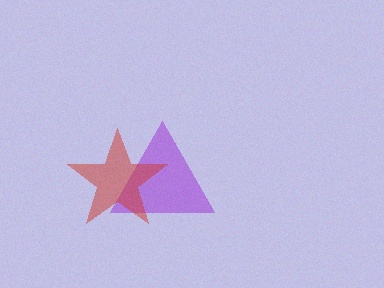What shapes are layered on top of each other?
The layered shapes are: a purple triangle, a red star.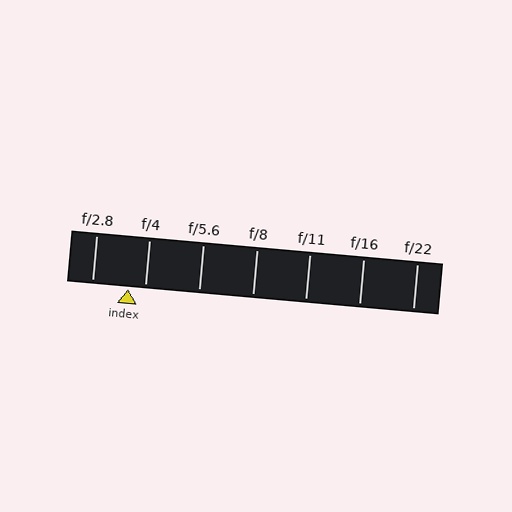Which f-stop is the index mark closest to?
The index mark is closest to f/4.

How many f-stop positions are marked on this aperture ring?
There are 7 f-stop positions marked.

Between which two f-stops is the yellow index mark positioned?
The index mark is between f/2.8 and f/4.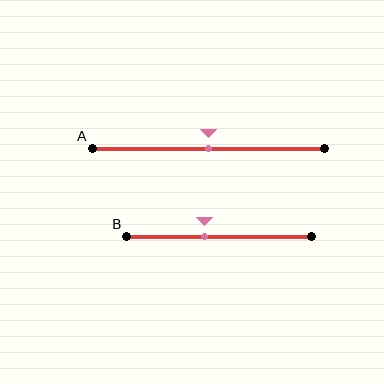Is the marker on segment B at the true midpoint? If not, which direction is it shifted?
No, the marker on segment B is shifted to the left by about 8% of the segment length.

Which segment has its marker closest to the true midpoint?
Segment A has its marker closest to the true midpoint.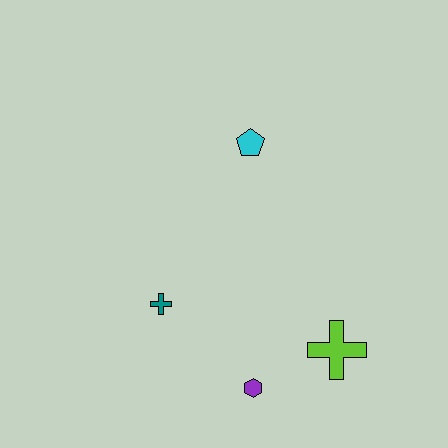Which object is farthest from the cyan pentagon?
The purple hexagon is farthest from the cyan pentagon.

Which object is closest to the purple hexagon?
The lime cross is closest to the purple hexagon.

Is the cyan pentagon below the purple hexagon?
No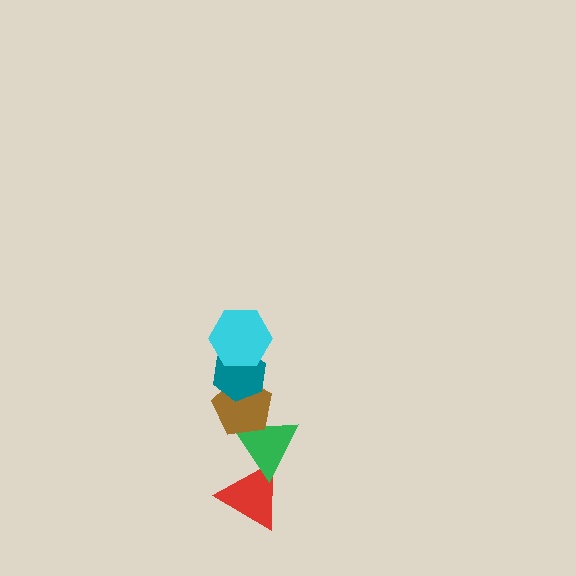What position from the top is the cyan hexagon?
The cyan hexagon is 1st from the top.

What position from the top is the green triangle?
The green triangle is 4th from the top.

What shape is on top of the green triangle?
The brown pentagon is on top of the green triangle.